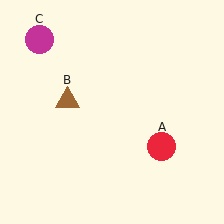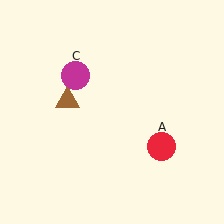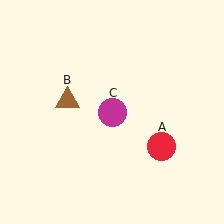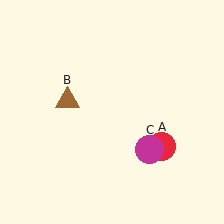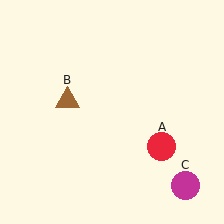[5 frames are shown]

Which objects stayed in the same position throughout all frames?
Red circle (object A) and brown triangle (object B) remained stationary.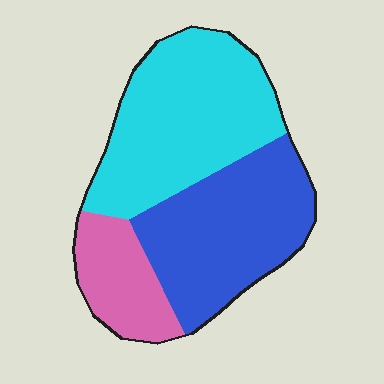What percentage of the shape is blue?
Blue takes up about three eighths (3/8) of the shape.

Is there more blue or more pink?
Blue.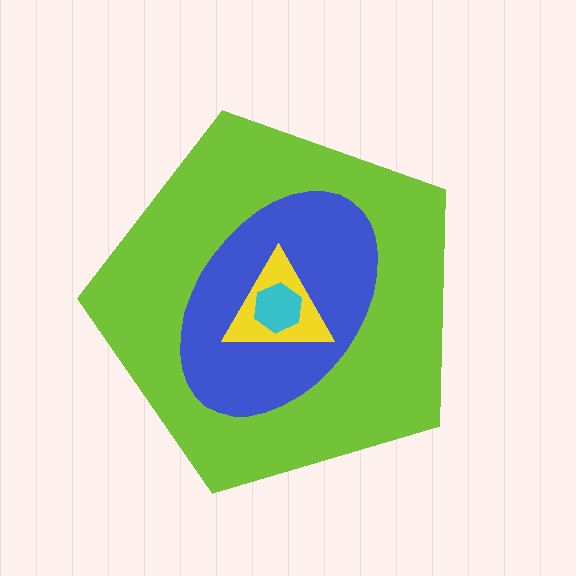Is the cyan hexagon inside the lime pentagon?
Yes.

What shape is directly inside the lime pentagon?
The blue ellipse.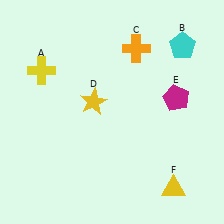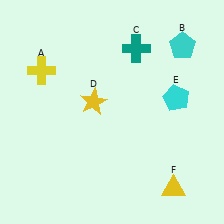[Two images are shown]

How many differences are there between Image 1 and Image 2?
There are 2 differences between the two images.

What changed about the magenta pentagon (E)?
In Image 1, E is magenta. In Image 2, it changed to cyan.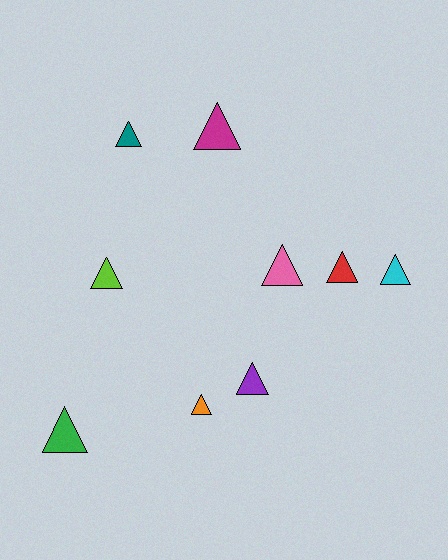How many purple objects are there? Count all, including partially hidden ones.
There is 1 purple object.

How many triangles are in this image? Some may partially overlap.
There are 9 triangles.